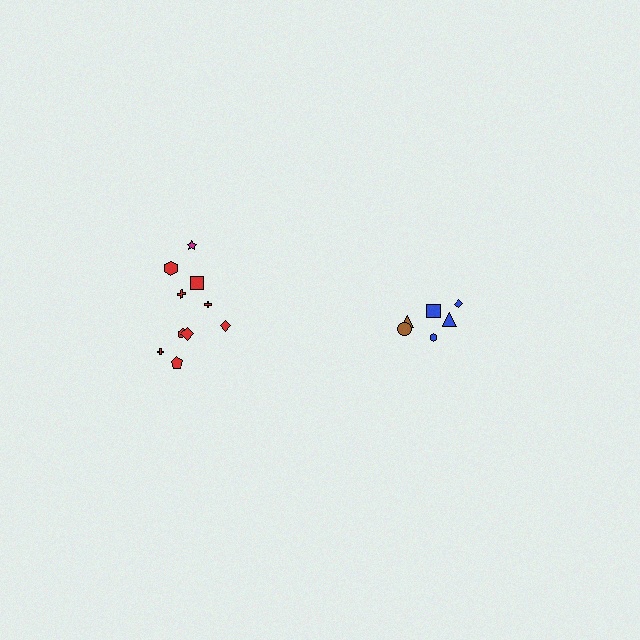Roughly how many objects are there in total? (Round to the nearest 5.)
Roughly 15 objects in total.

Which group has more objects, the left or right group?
The left group.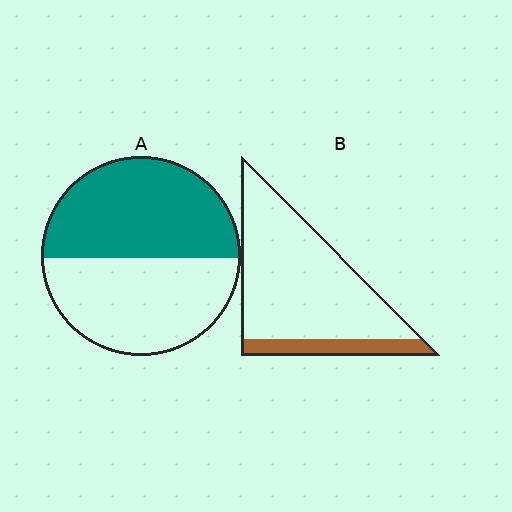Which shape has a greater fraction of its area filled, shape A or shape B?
Shape A.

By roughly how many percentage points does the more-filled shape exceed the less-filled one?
By roughly 35 percentage points (A over B).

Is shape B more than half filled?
No.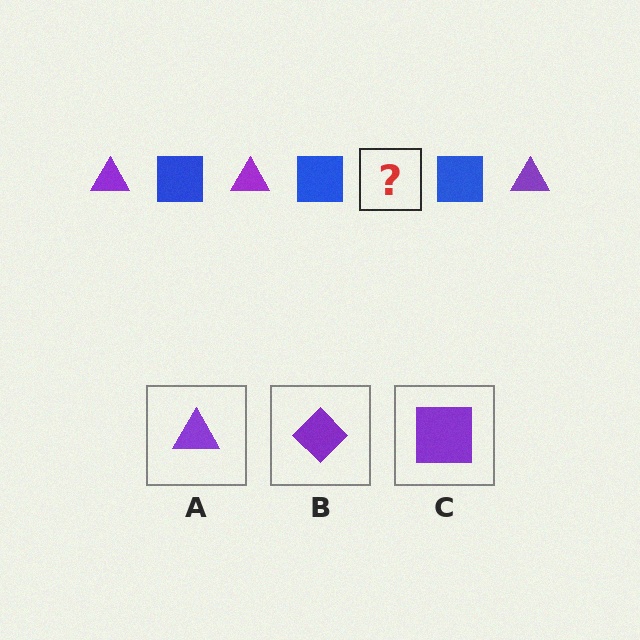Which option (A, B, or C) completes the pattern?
A.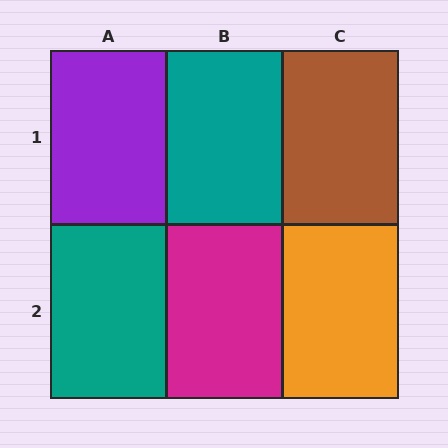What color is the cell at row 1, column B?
Teal.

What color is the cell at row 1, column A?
Purple.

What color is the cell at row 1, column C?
Brown.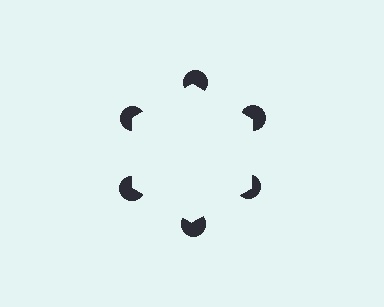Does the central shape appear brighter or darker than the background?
It typically appears slightly brighter than the background, even though no actual brightness change is drawn.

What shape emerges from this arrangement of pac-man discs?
An illusory hexagon — its edges are inferred from the aligned wedge cuts in the pac-man discs, not physically drawn.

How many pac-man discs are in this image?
There are 6 — one at each vertex of the illusory hexagon.